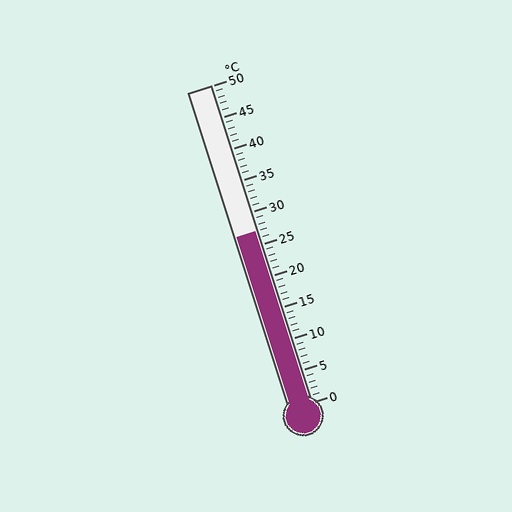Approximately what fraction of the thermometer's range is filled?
The thermometer is filled to approximately 55% of its range.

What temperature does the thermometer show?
The thermometer shows approximately 27°C.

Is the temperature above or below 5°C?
The temperature is above 5°C.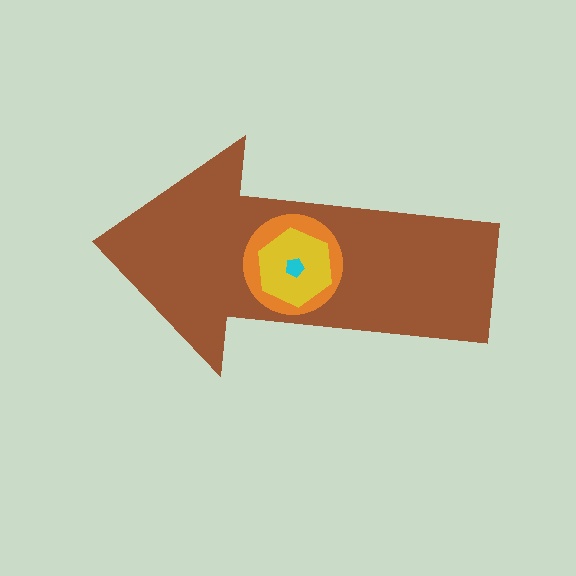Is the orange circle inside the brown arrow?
Yes.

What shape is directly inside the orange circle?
The yellow hexagon.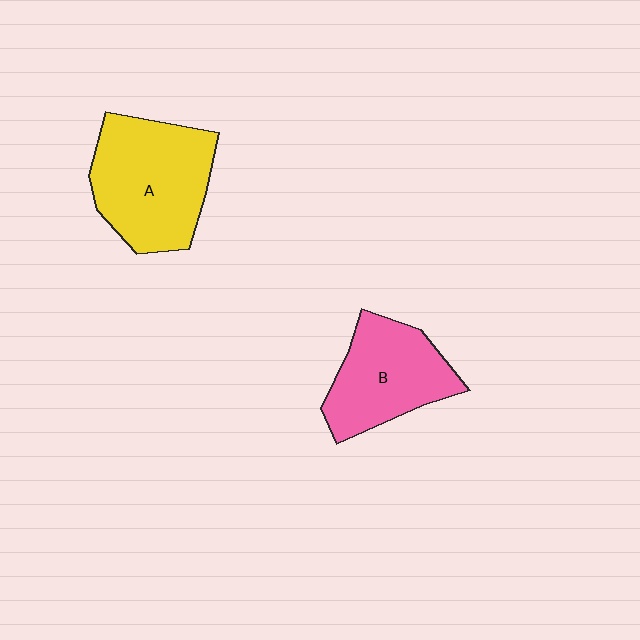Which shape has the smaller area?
Shape B (pink).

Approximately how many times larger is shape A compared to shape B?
Approximately 1.3 times.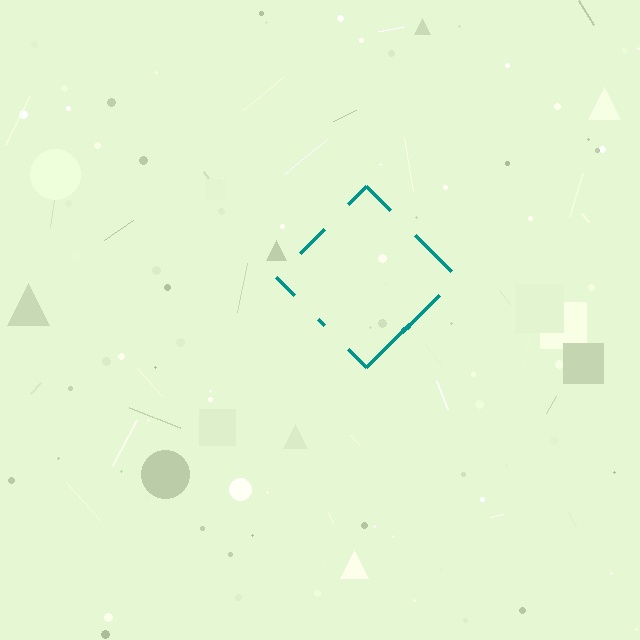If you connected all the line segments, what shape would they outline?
They would outline a diamond.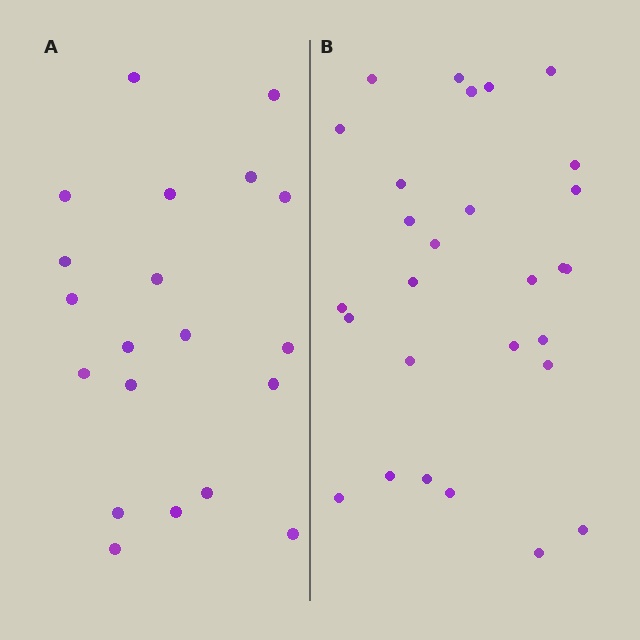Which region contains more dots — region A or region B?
Region B (the right region) has more dots.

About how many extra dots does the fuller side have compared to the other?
Region B has roughly 8 or so more dots than region A.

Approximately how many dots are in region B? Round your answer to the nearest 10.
About 30 dots. (The exact count is 28, which rounds to 30.)